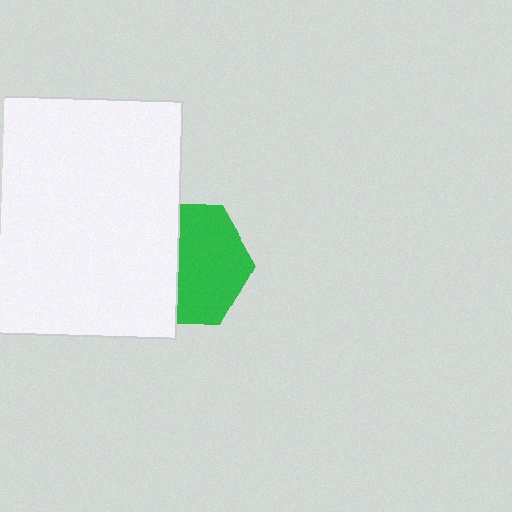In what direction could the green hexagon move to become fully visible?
The green hexagon could move right. That would shift it out from behind the white rectangle entirely.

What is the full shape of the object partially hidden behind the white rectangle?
The partially hidden object is a green hexagon.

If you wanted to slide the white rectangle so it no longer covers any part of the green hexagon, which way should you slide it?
Slide it left — that is the most direct way to separate the two shapes.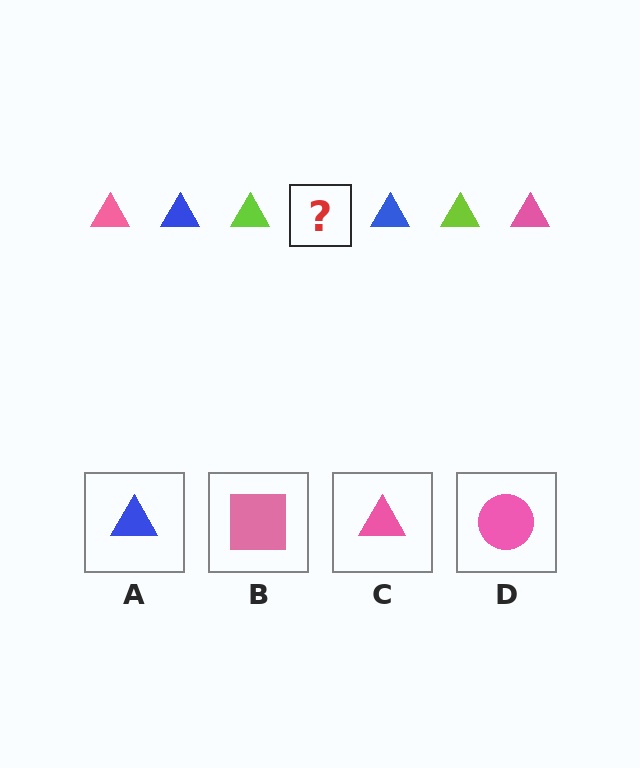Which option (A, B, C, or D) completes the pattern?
C.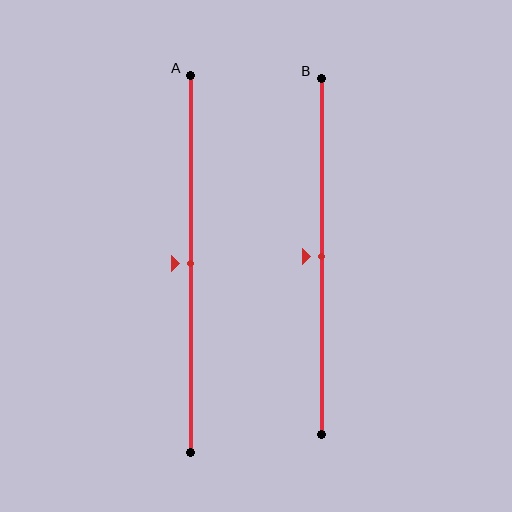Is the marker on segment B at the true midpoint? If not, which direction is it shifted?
Yes, the marker on segment B is at the true midpoint.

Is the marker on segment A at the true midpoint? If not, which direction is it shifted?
Yes, the marker on segment A is at the true midpoint.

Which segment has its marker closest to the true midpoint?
Segment A has its marker closest to the true midpoint.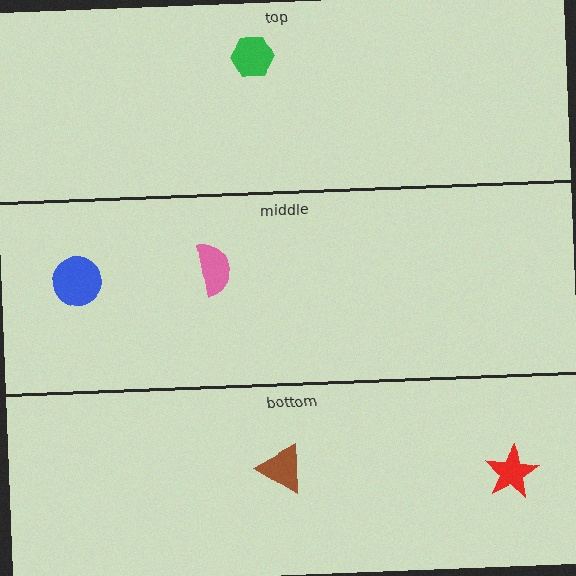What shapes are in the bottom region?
The brown triangle, the red star.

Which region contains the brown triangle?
The bottom region.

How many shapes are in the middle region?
2.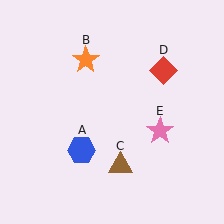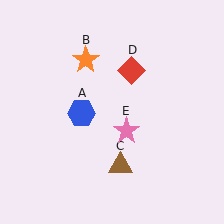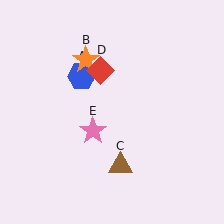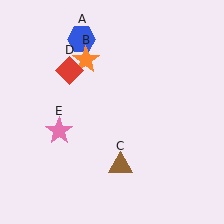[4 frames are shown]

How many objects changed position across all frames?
3 objects changed position: blue hexagon (object A), red diamond (object D), pink star (object E).